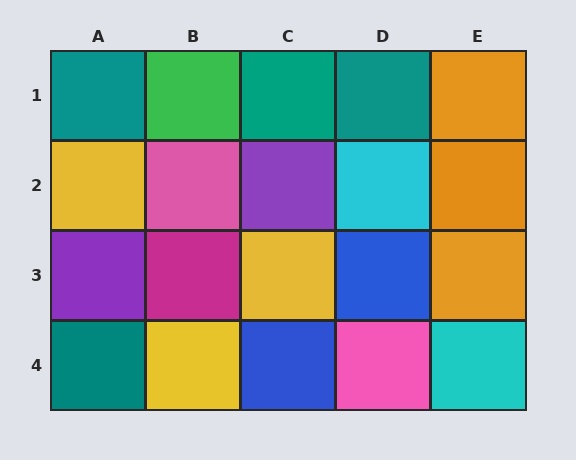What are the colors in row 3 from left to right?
Purple, magenta, yellow, blue, orange.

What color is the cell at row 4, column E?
Cyan.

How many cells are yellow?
3 cells are yellow.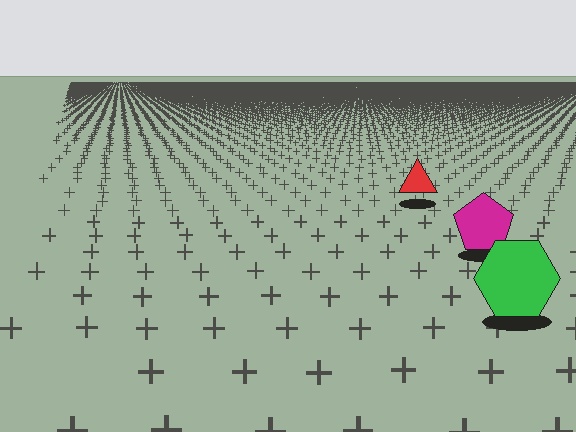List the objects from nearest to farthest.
From nearest to farthest: the green hexagon, the magenta pentagon, the red triangle.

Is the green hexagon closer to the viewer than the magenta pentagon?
Yes. The green hexagon is closer — you can tell from the texture gradient: the ground texture is coarser near it.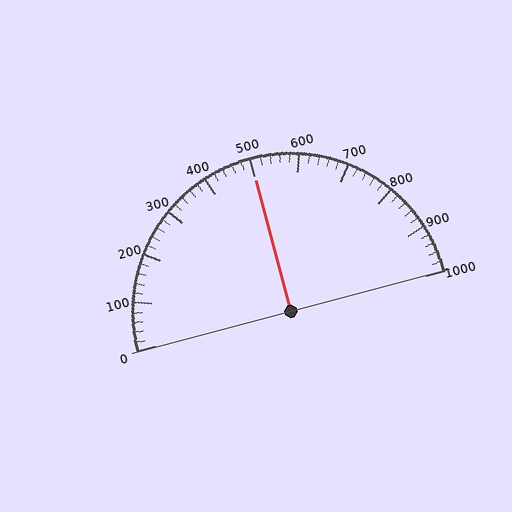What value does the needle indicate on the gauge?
The needle indicates approximately 500.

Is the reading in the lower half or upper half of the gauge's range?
The reading is in the upper half of the range (0 to 1000).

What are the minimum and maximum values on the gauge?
The gauge ranges from 0 to 1000.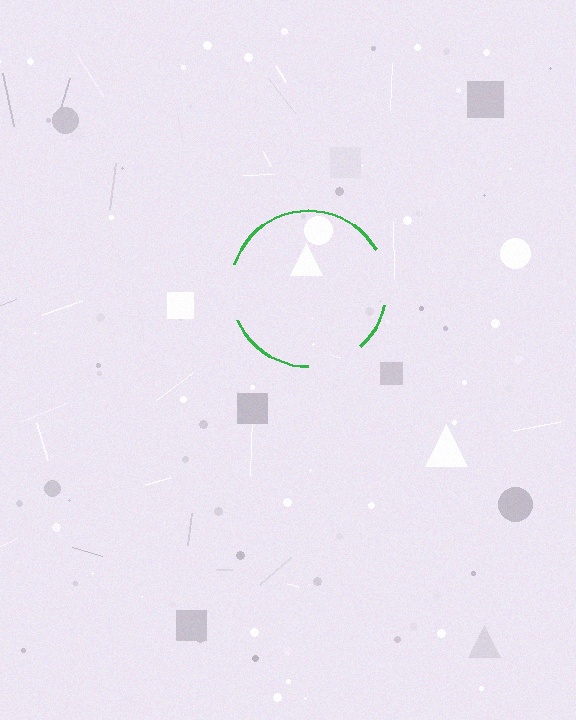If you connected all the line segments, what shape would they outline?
They would outline a circle.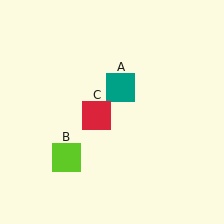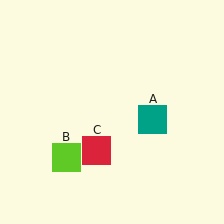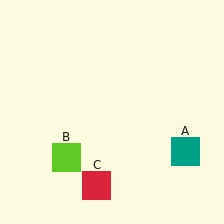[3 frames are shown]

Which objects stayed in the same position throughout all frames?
Lime square (object B) remained stationary.